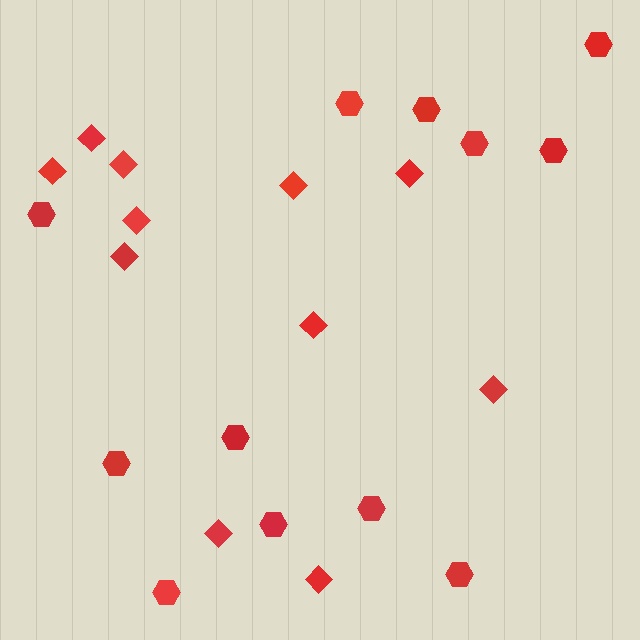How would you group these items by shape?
There are 2 groups: one group of diamonds (11) and one group of hexagons (12).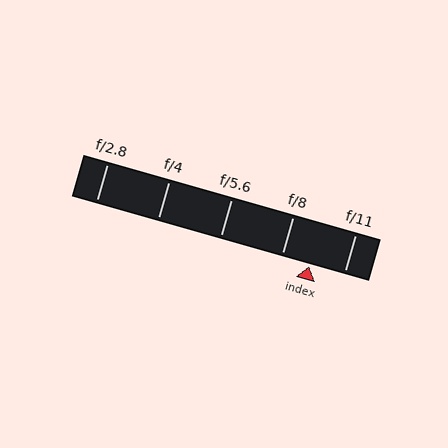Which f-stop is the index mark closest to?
The index mark is closest to f/8.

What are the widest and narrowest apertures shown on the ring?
The widest aperture shown is f/2.8 and the narrowest is f/11.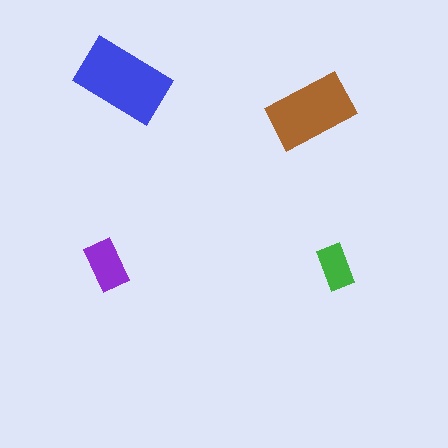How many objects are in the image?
There are 4 objects in the image.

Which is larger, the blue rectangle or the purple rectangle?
The blue one.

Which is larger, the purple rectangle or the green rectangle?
The purple one.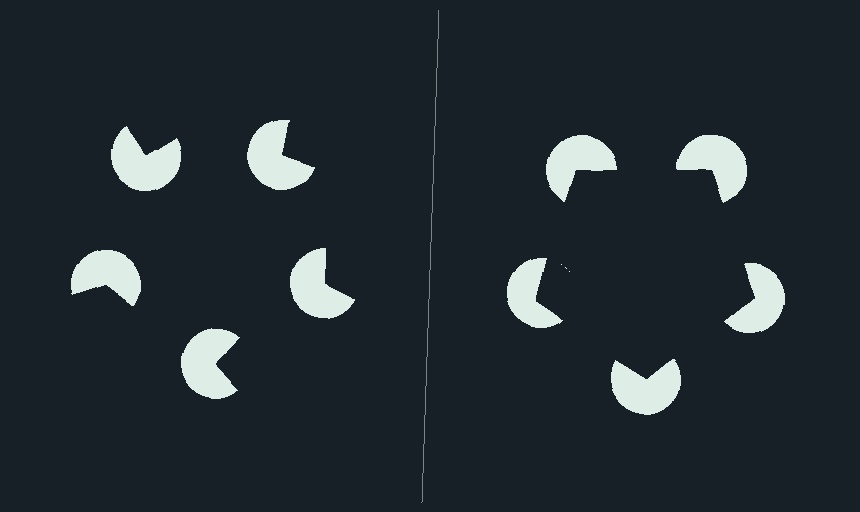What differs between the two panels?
The pac-man discs are positioned identically on both sides; only the wedge orientations differ. On the right they align to a pentagon; on the left they are misaligned.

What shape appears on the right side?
An illusory pentagon.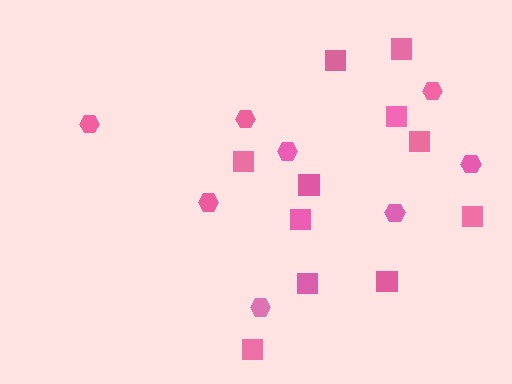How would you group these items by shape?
There are 2 groups: one group of hexagons (8) and one group of squares (11).